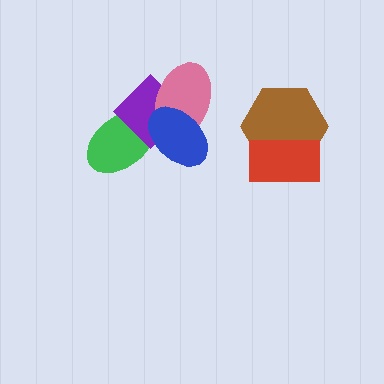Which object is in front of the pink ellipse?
The blue ellipse is in front of the pink ellipse.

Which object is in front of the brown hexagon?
The red rectangle is in front of the brown hexagon.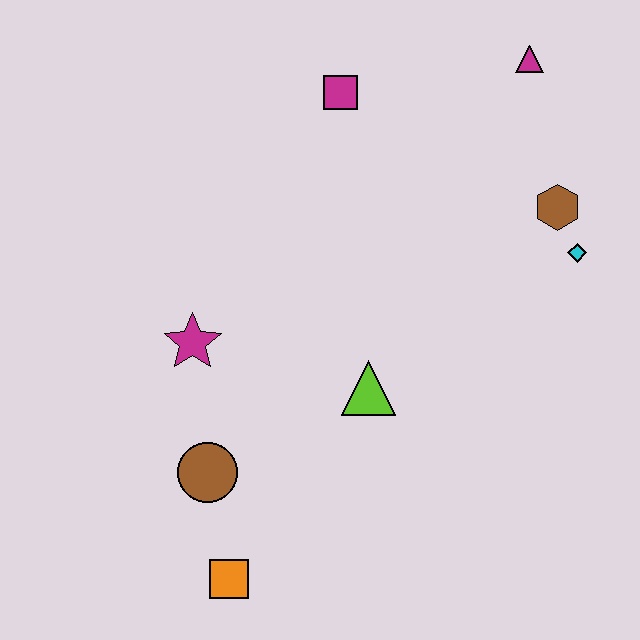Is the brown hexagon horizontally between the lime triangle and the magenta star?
No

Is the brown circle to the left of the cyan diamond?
Yes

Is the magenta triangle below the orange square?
No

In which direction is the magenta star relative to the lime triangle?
The magenta star is to the left of the lime triangle.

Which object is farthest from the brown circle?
The magenta triangle is farthest from the brown circle.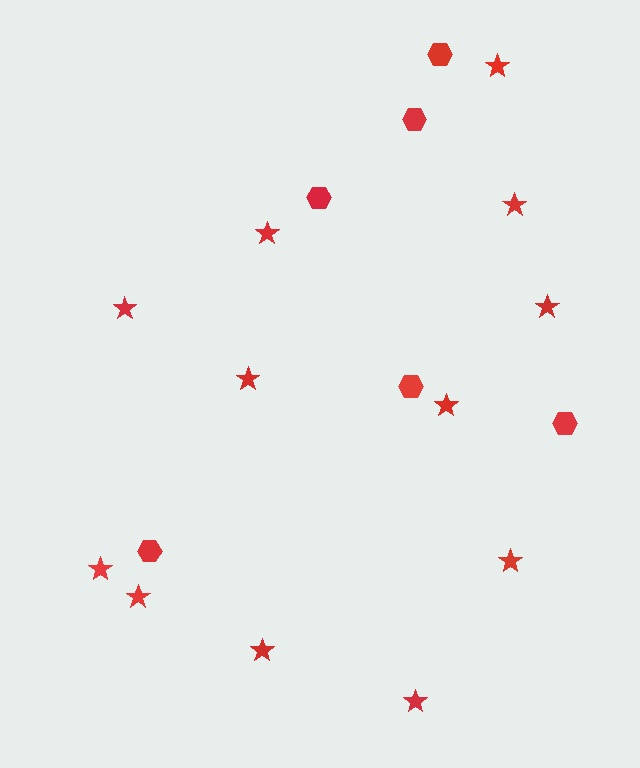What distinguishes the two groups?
There are 2 groups: one group of stars (12) and one group of hexagons (6).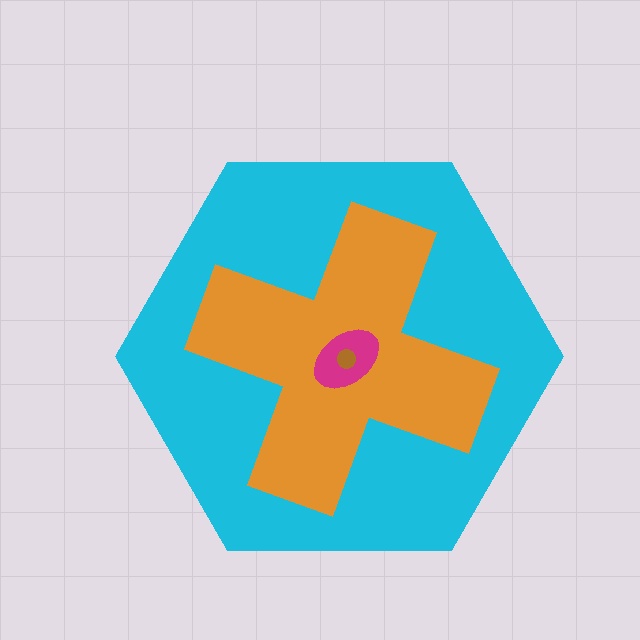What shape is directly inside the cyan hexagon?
The orange cross.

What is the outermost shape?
The cyan hexagon.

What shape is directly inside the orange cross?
The magenta ellipse.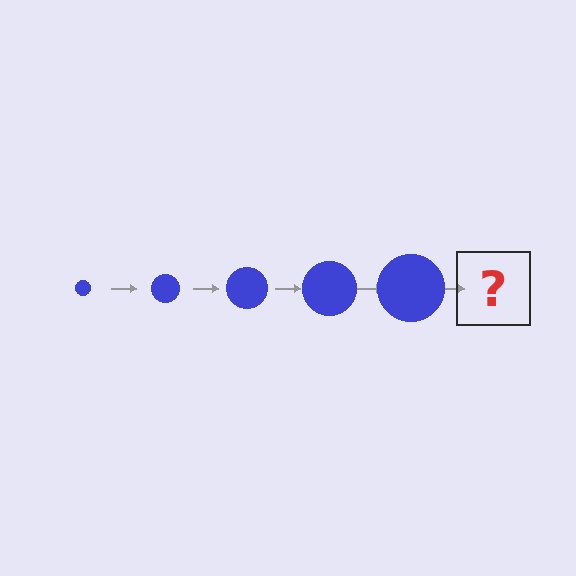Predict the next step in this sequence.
The next step is a blue circle, larger than the previous one.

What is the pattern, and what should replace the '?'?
The pattern is that the circle gets progressively larger each step. The '?' should be a blue circle, larger than the previous one.